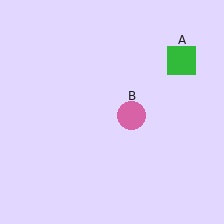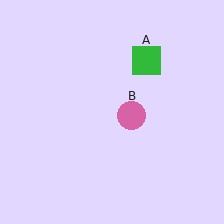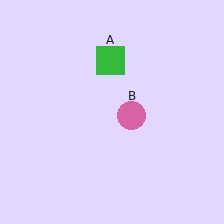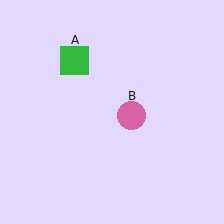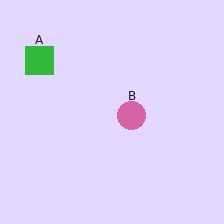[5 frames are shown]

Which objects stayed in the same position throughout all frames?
Pink circle (object B) remained stationary.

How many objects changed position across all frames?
1 object changed position: green square (object A).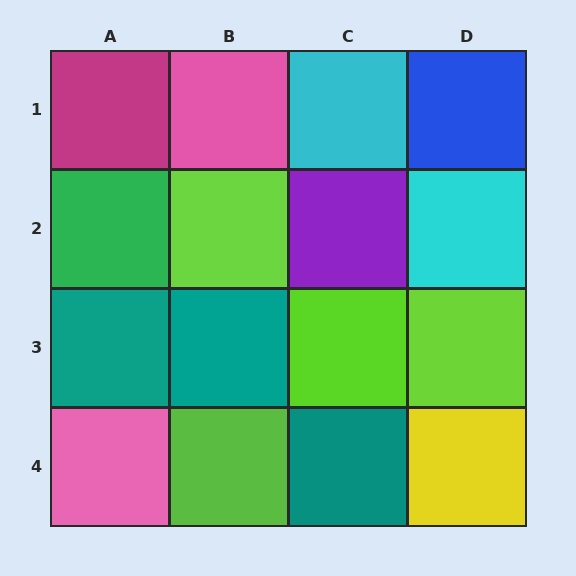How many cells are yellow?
1 cell is yellow.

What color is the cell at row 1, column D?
Blue.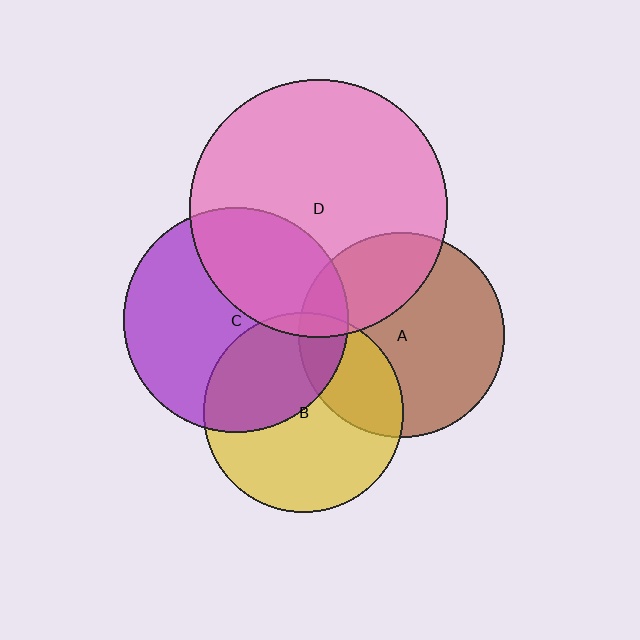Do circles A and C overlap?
Yes.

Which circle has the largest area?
Circle D (pink).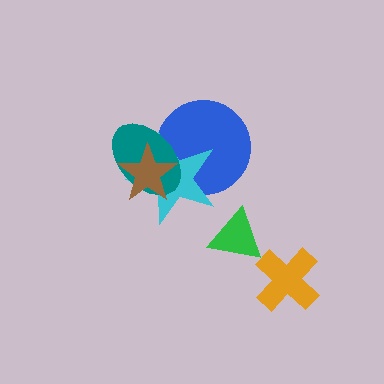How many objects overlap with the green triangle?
0 objects overlap with the green triangle.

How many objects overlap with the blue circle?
3 objects overlap with the blue circle.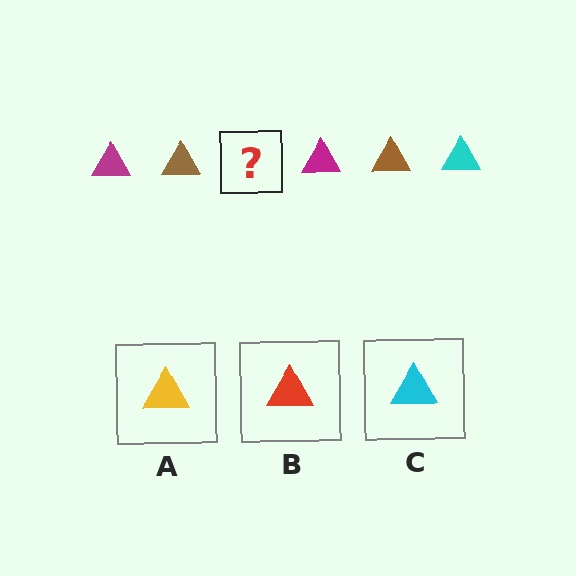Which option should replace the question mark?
Option C.